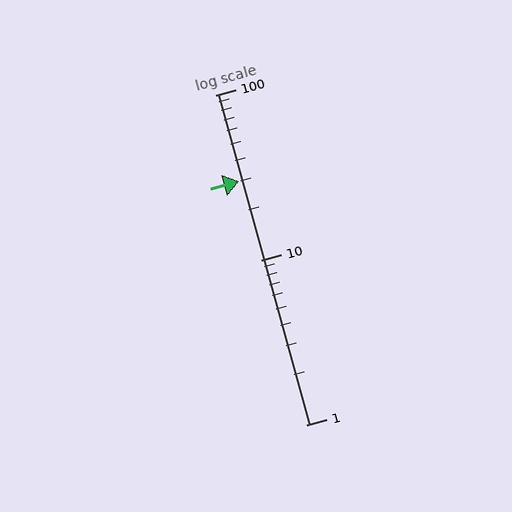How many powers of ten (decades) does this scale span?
The scale spans 2 decades, from 1 to 100.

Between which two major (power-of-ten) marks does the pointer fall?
The pointer is between 10 and 100.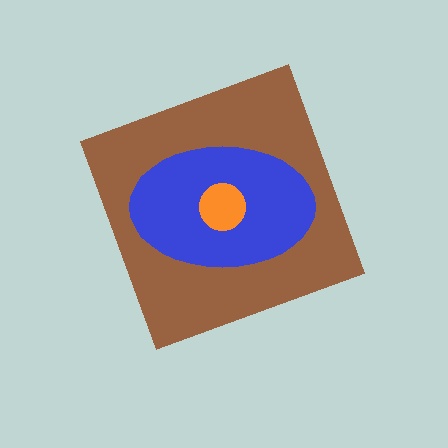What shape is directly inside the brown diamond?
The blue ellipse.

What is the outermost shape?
The brown diamond.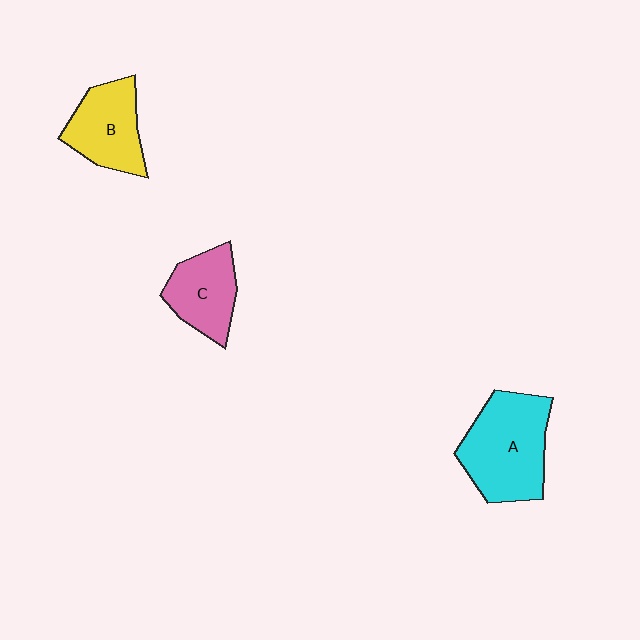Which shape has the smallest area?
Shape C (pink).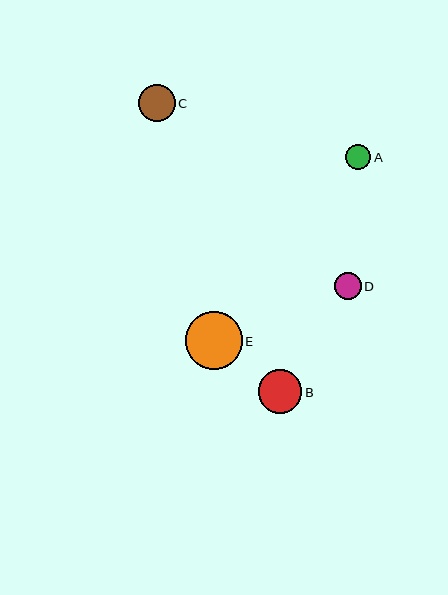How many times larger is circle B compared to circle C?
Circle B is approximately 1.2 times the size of circle C.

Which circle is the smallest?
Circle A is the smallest with a size of approximately 25 pixels.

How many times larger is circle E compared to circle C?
Circle E is approximately 1.6 times the size of circle C.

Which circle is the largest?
Circle E is the largest with a size of approximately 57 pixels.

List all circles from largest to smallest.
From largest to smallest: E, B, C, D, A.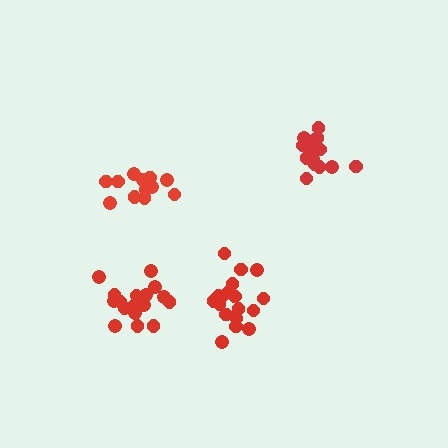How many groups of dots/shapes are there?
There are 4 groups.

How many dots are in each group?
Group 1: 17 dots, Group 2: 18 dots, Group 3: 16 dots, Group 4: 12 dots (63 total).